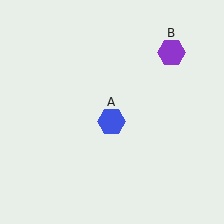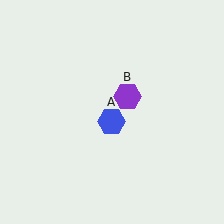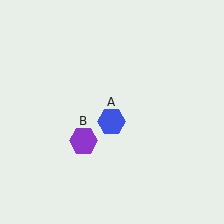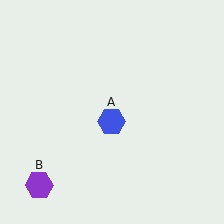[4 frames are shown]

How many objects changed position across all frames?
1 object changed position: purple hexagon (object B).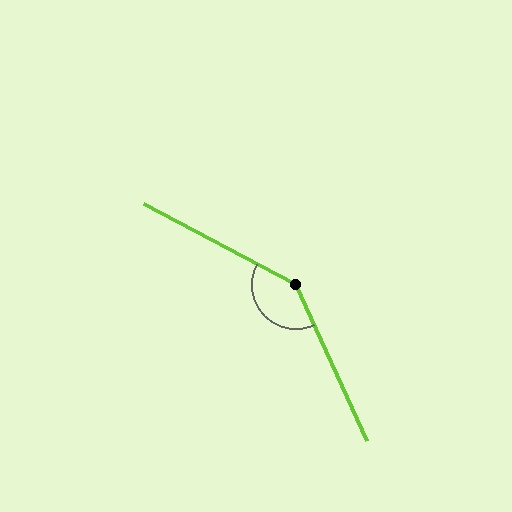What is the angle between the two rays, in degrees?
Approximately 143 degrees.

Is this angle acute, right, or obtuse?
It is obtuse.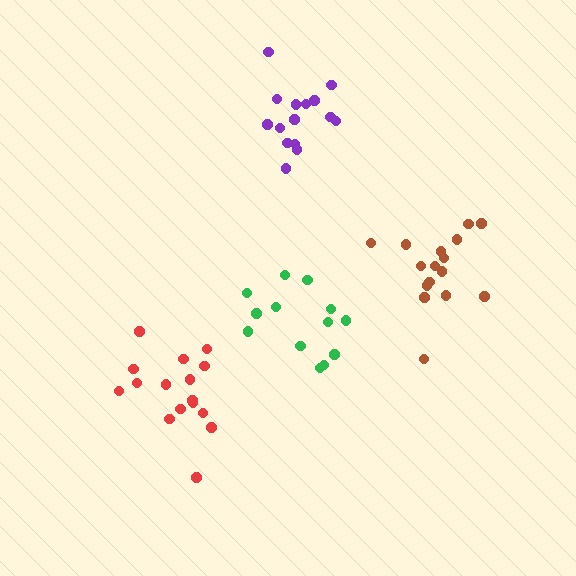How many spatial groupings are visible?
There are 4 spatial groupings.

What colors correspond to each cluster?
The clusters are colored: green, red, purple, brown.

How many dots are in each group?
Group 1: 13 dots, Group 2: 16 dots, Group 3: 15 dots, Group 4: 16 dots (60 total).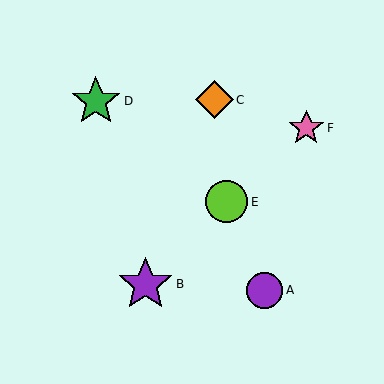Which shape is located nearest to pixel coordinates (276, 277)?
The purple circle (labeled A) at (265, 290) is nearest to that location.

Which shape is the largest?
The purple star (labeled B) is the largest.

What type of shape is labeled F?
Shape F is a pink star.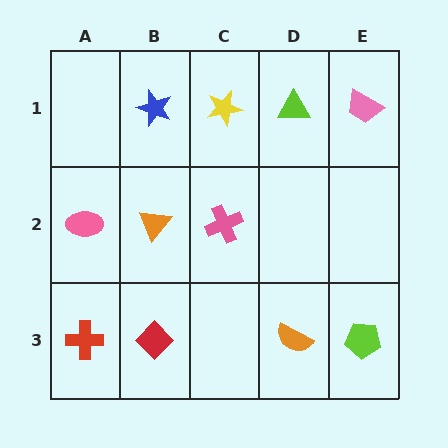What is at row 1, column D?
A lime triangle.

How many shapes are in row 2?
3 shapes.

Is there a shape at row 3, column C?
No, that cell is empty.